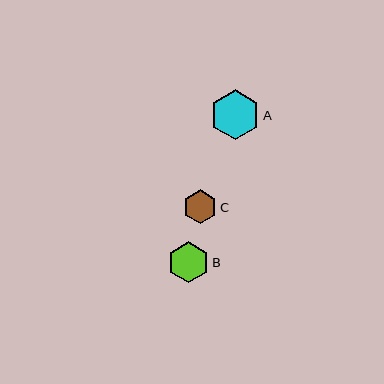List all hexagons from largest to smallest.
From largest to smallest: A, B, C.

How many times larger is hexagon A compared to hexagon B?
Hexagon A is approximately 1.2 times the size of hexagon B.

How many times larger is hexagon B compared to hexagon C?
Hexagon B is approximately 1.2 times the size of hexagon C.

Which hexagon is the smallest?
Hexagon C is the smallest with a size of approximately 34 pixels.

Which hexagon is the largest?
Hexagon A is the largest with a size of approximately 50 pixels.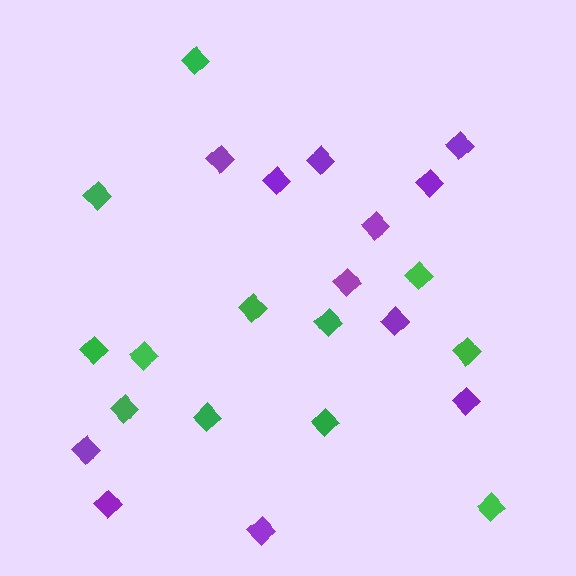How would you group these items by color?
There are 2 groups: one group of purple diamonds (12) and one group of green diamonds (12).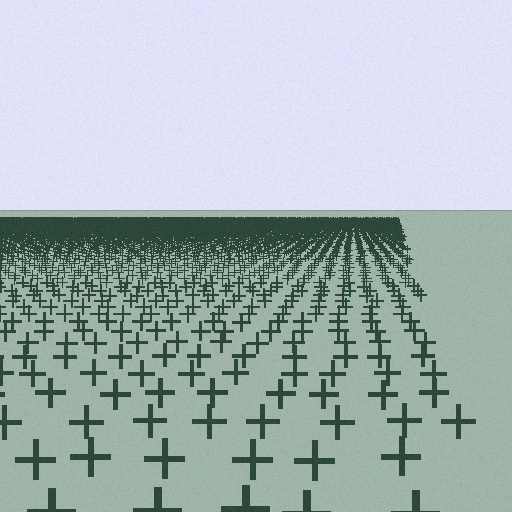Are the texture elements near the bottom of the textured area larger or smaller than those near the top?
Larger. Near the bottom, elements are closer to the viewer and appear at a bigger on-screen size.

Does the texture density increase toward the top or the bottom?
Density increases toward the top.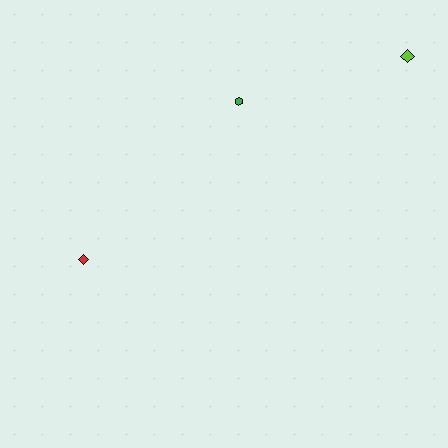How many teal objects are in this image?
There are no teal objects.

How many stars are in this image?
There are no stars.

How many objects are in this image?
There are 3 objects.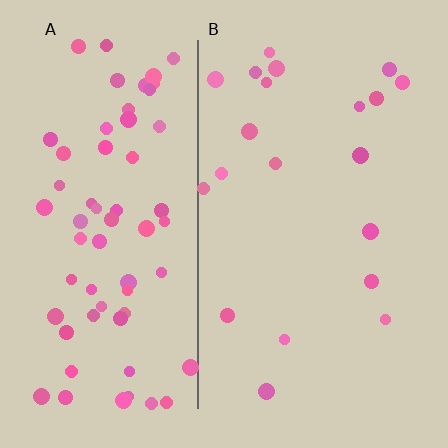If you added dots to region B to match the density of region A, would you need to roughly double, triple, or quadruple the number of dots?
Approximately triple.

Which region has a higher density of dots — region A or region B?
A (the left).